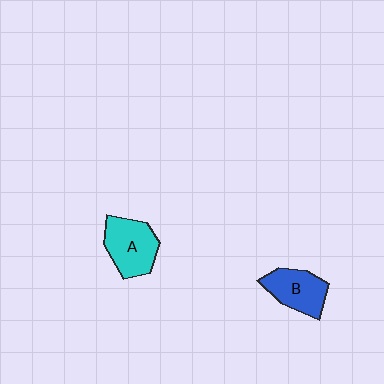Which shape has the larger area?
Shape A (cyan).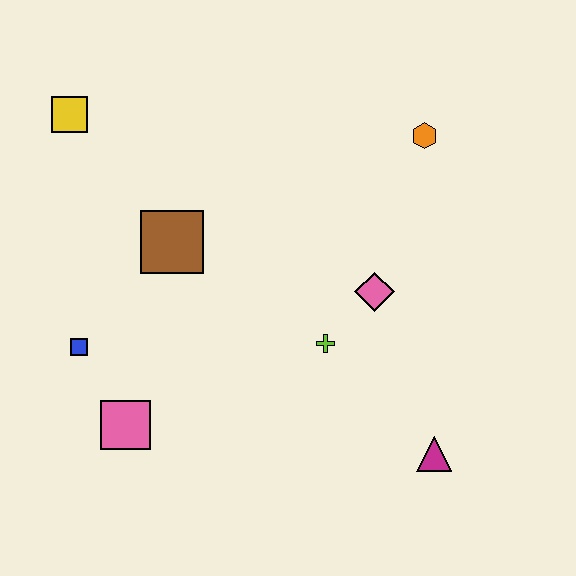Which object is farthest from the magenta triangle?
The yellow square is farthest from the magenta triangle.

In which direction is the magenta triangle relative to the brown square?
The magenta triangle is to the right of the brown square.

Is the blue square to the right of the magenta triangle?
No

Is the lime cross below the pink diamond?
Yes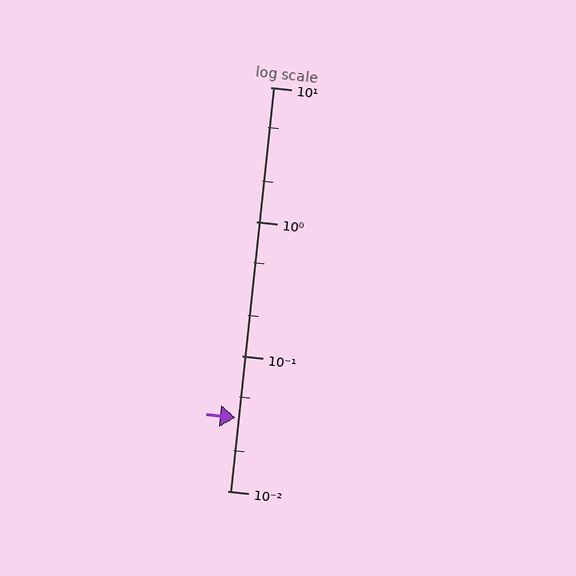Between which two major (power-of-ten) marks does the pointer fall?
The pointer is between 0.01 and 0.1.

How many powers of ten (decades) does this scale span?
The scale spans 3 decades, from 0.01 to 10.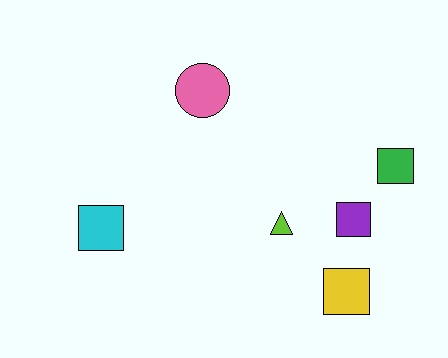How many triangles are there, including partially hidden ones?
There is 1 triangle.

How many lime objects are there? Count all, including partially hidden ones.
There is 1 lime object.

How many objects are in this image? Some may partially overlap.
There are 6 objects.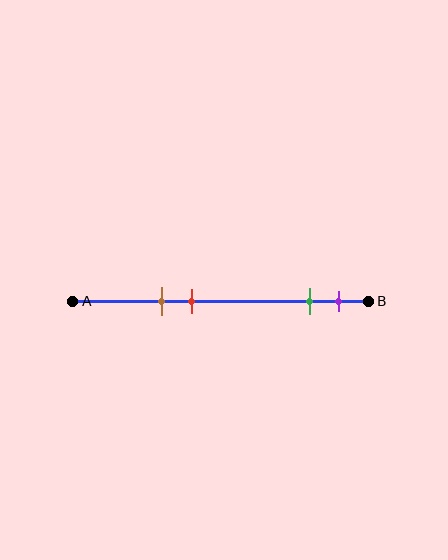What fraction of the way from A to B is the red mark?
The red mark is approximately 40% (0.4) of the way from A to B.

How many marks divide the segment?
There are 4 marks dividing the segment.